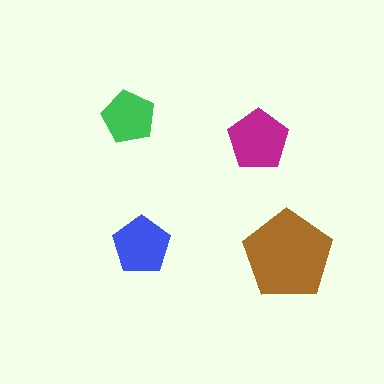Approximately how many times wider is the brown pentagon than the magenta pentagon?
About 1.5 times wider.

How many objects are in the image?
There are 4 objects in the image.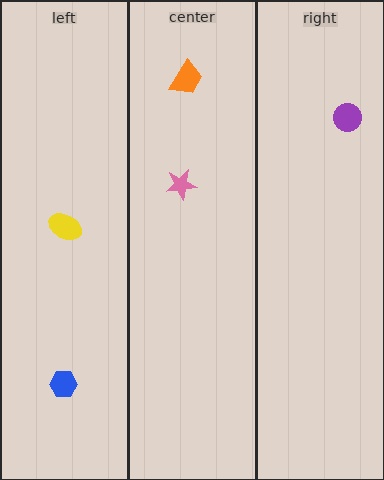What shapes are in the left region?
The blue hexagon, the yellow ellipse.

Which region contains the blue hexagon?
The left region.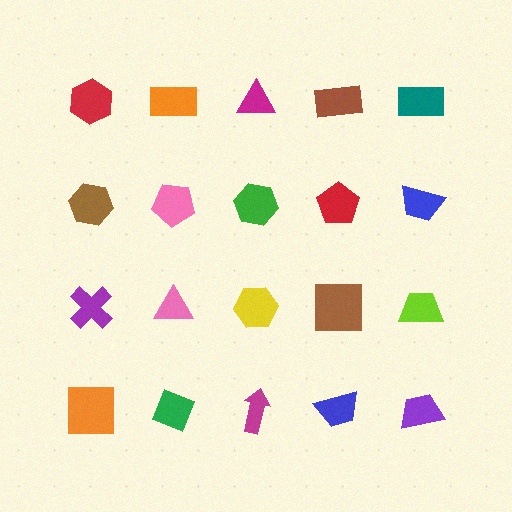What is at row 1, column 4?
A brown rectangle.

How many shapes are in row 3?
5 shapes.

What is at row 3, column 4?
A brown square.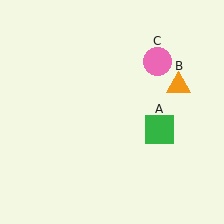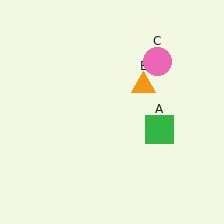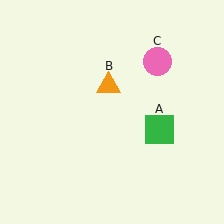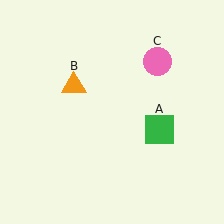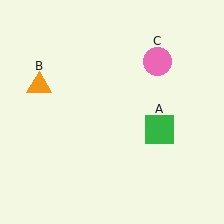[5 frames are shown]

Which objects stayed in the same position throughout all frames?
Green square (object A) and pink circle (object C) remained stationary.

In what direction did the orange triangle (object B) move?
The orange triangle (object B) moved left.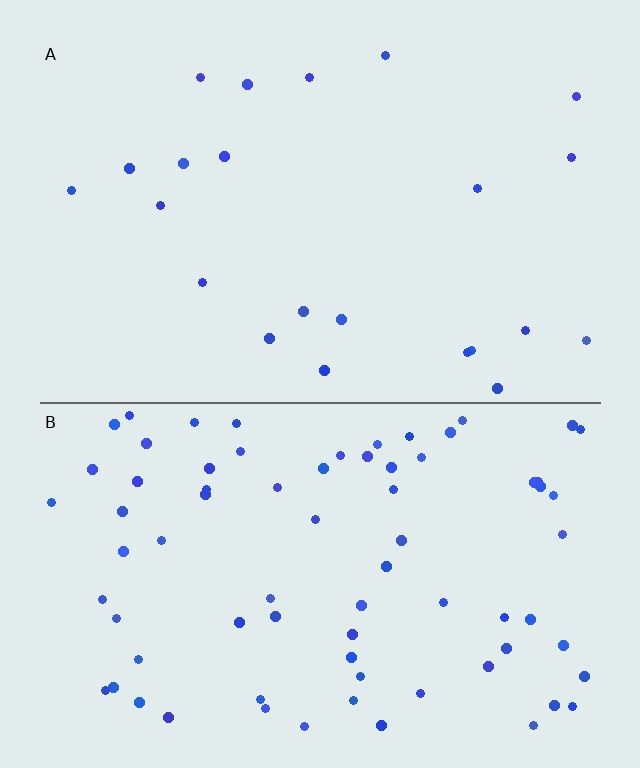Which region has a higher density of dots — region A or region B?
B (the bottom).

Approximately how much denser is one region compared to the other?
Approximately 3.3× — region B over region A.